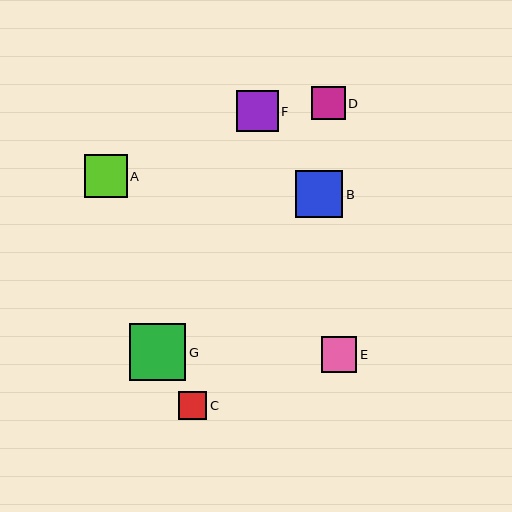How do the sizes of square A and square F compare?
Square A and square F are approximately the same size.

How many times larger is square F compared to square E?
Square F is approximately 1.2 times the size of square E.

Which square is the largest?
Square G is the largest with a size of approximately 57 pixels.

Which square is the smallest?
Square C is the smallest with a size of approximately 28 pixels.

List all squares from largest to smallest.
From largest to smallest: G, B, A, F, E, D, C.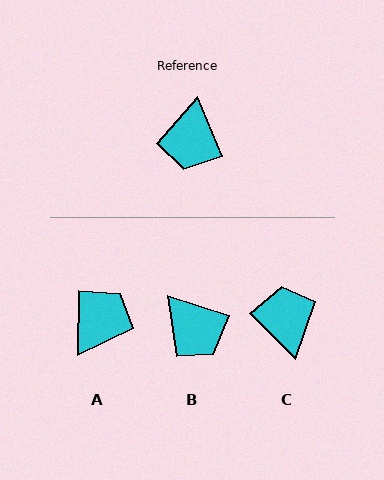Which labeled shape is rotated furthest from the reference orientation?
C, about 159 degrees away.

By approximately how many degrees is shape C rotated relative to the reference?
Approximately 159 degrees clockwise.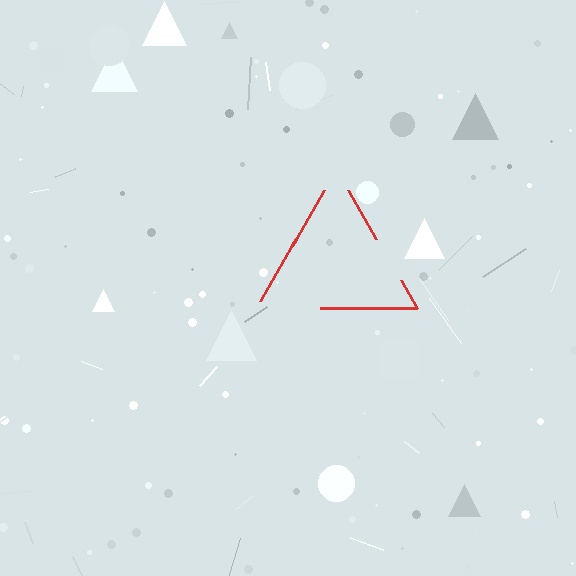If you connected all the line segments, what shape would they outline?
They would outline a triangle.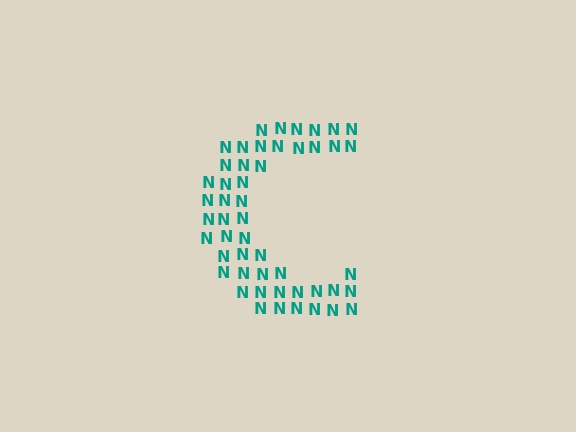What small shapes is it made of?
It is made of small letter N's.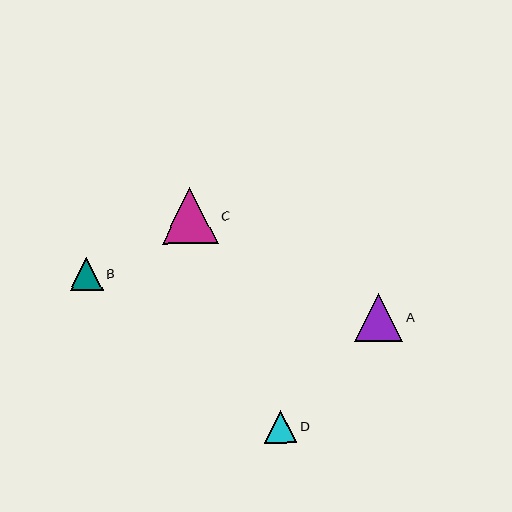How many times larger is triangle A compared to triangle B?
Triangle A is approximately 1.4 times the size of triangle B.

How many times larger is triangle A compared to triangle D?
Triangle A is approximately 1.5 times the size of triangle D.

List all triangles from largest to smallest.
From largest to smallest: C, A, B, D.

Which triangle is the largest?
Triangle C is the largest with a size of approximately 57 pixels.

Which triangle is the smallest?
Triangle D is the smallest with a size of approximately 33 pixels.